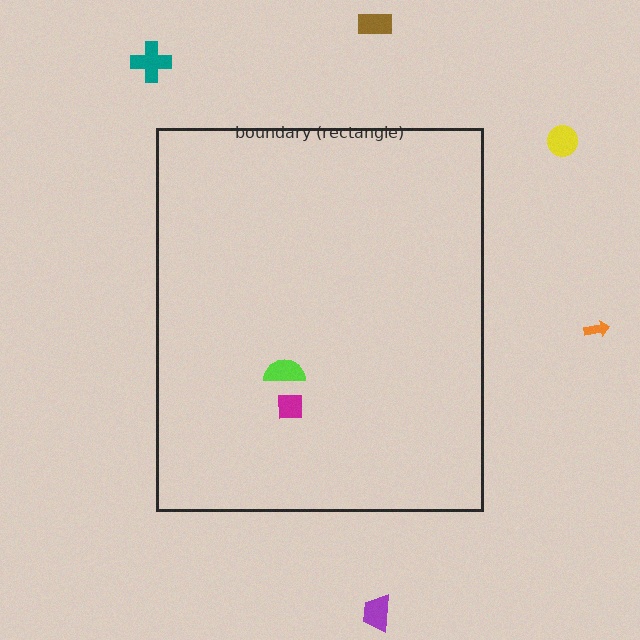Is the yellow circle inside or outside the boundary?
Outside.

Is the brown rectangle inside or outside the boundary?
Outside.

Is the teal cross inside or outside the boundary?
Outside.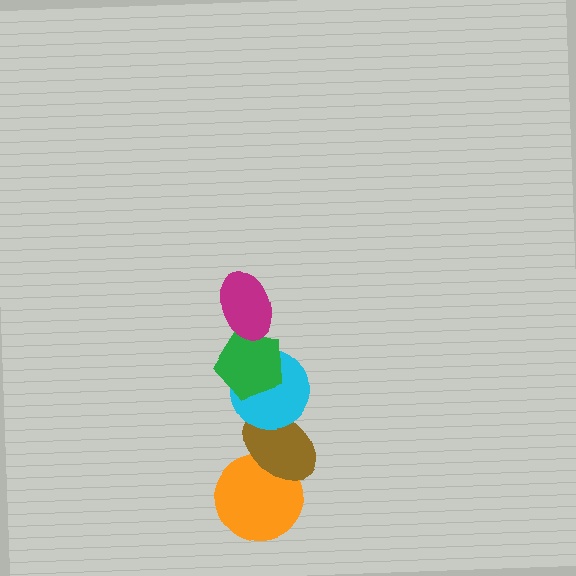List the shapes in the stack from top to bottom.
From top to bottom: the magenta ellipse, the green pentagon, the cyan circle, the brown ellipse, the orange circle.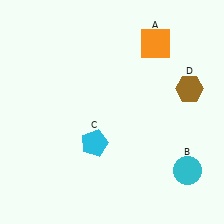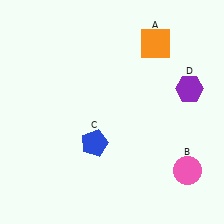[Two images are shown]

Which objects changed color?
B changed from cyan to pink. C changed from cyan to blue. D changed from brown to purple.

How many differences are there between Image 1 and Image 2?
There are 3 differences between the two images.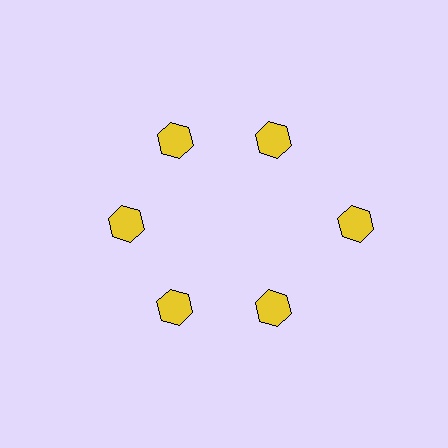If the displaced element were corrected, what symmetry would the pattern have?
It would have 6-fold rotational symmetry — the pattern would map onto itself every 60 degrees.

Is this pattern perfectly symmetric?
No. The 6 yellow hexagons are arranged in a ring, but one element near the 3 o'clock position is pushed outward from the center, breaking the 6-fold rotational symmetry.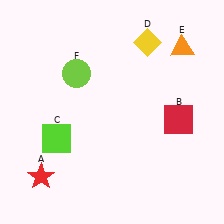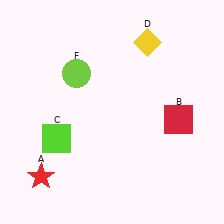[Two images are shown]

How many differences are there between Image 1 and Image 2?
There is 1 difference between the two images.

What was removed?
The orange triangle (E) was removed in Image 2.